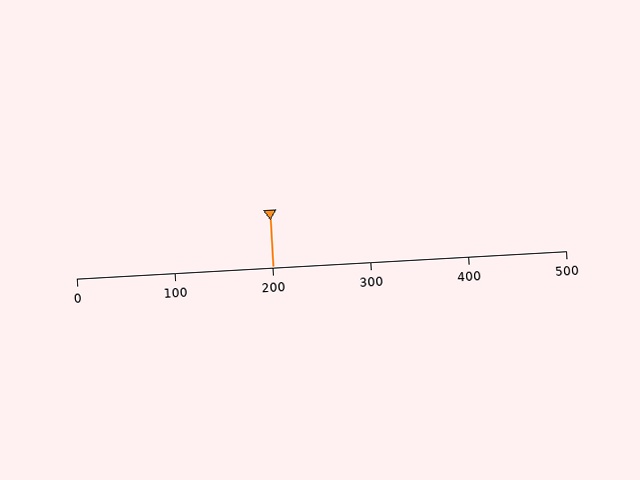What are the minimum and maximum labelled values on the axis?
The axis runs from 0 to 500.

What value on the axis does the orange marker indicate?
The marker indicates approximately 200.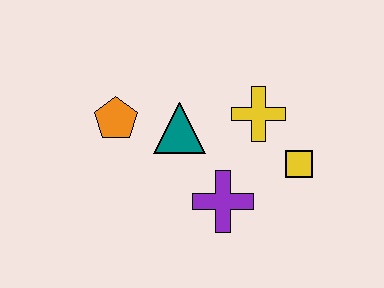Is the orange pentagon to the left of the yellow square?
Yes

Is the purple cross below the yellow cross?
Yes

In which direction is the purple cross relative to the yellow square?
The purple cross is to the left of the yellow square.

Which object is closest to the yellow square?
The yellow cross is closest to the yellow square.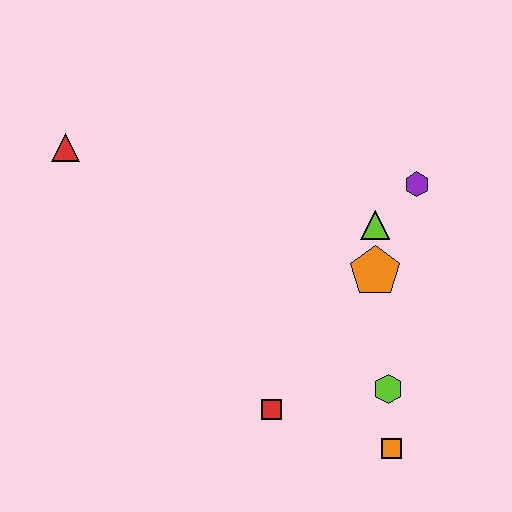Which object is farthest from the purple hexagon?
The red triangle is farthest from the purple hexagon.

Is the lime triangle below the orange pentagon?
No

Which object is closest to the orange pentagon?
The lime triangle is closest to the orange pentagon.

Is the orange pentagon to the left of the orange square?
Yes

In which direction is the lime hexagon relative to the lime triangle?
The lime hexagon is below the lime triangle.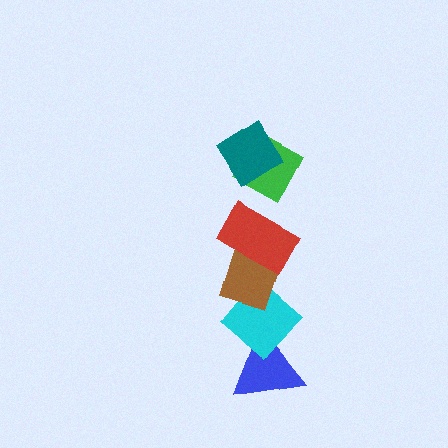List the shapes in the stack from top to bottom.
From top to bottom: the teal diamond, the green diamond, the red rectangle, the brown rectangle, the cyan diamond, the blue triangle.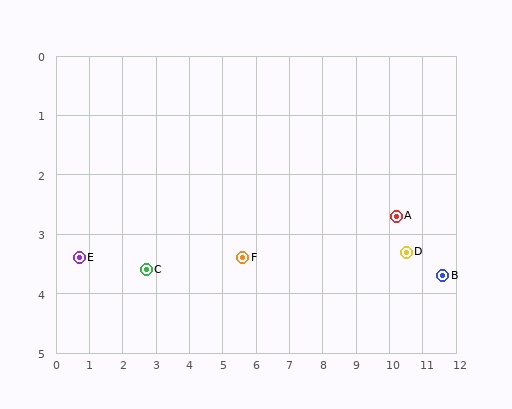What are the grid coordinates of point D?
Point D is at approximately (10.5, 3.3).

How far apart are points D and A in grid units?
Points D and A are about 0.7 grid units apart.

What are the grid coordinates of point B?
Point B is at approximately (11.6, 3.7).